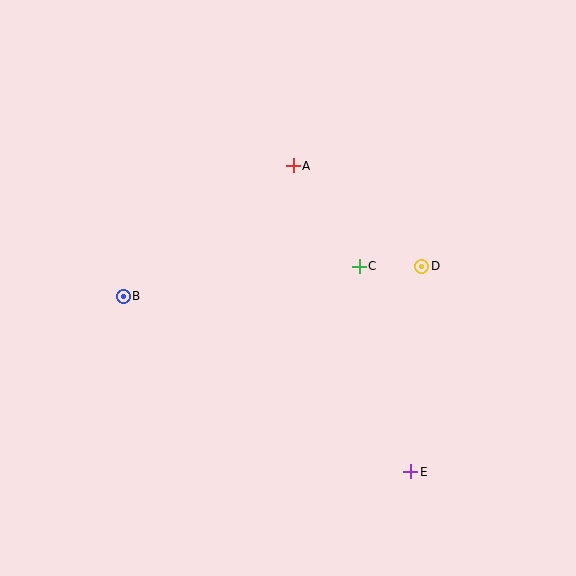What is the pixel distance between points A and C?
The distance between A and C is 120 pixels.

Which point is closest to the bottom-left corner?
Point B is closest to the bottom-left corner.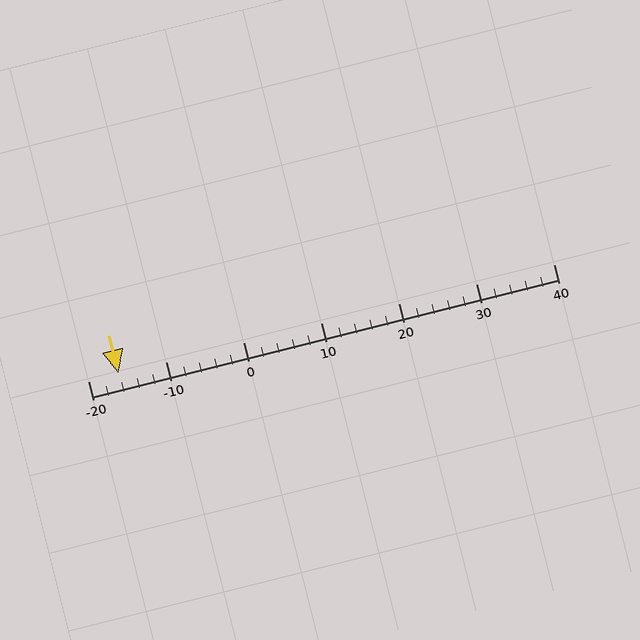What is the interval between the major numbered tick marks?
The major tick marks are spaced 10 units apart.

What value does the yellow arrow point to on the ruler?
The yellow arrow points to approximately -16.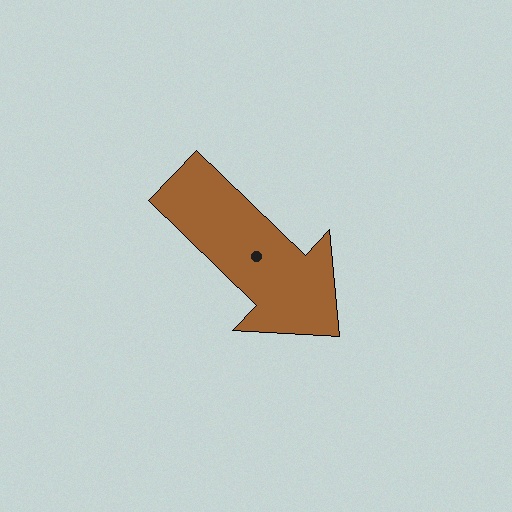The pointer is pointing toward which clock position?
Roughly 4 o'clock.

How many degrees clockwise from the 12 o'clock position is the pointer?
Approximately 134 degrees.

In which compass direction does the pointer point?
Southeast.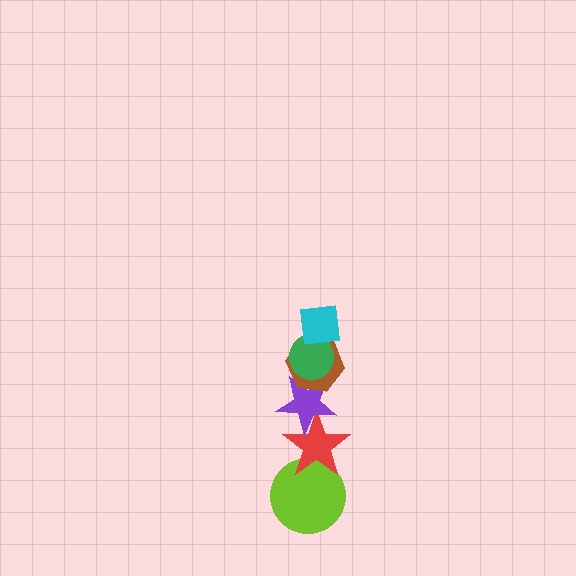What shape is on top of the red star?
The purple star is on top of the red star.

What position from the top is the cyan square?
The cyan square is 1st from the top.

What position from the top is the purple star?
The purple star is 4th from the top.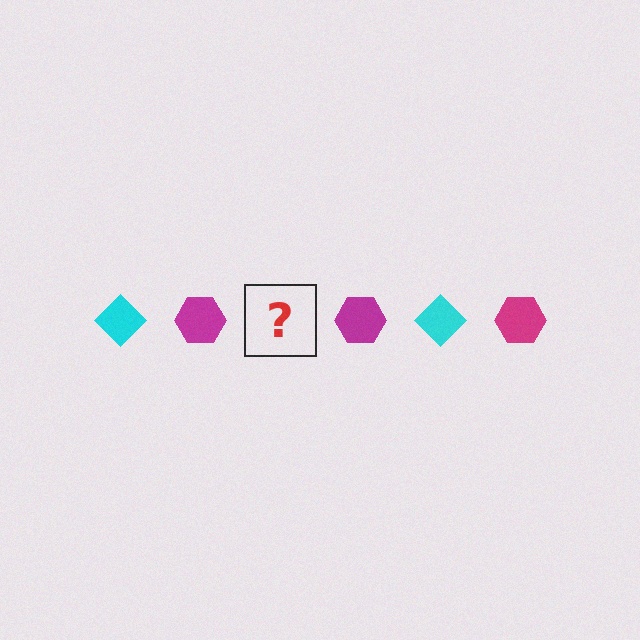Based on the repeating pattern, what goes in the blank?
The blank should be a cyan diamond.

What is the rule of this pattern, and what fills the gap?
The rule is that the pattern alternates between cyan diamond and magenta hexagon. The gap should be filled with a cyan diamond.